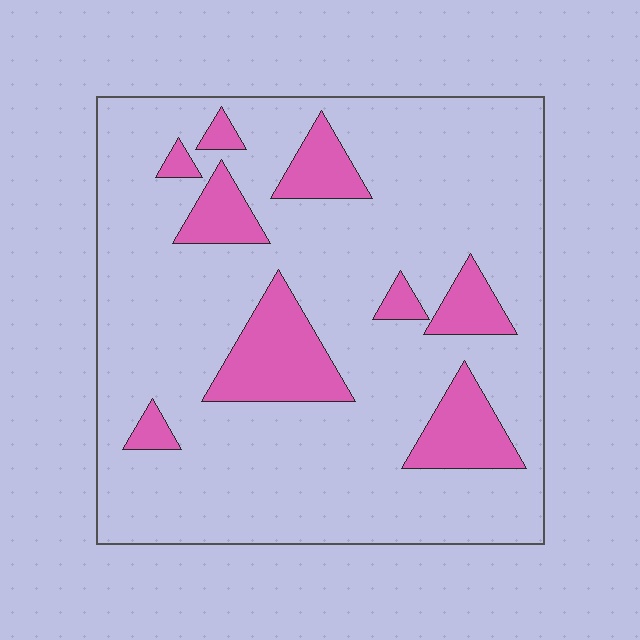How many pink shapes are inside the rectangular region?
9.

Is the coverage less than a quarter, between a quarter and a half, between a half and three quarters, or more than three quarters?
Less than a quarter.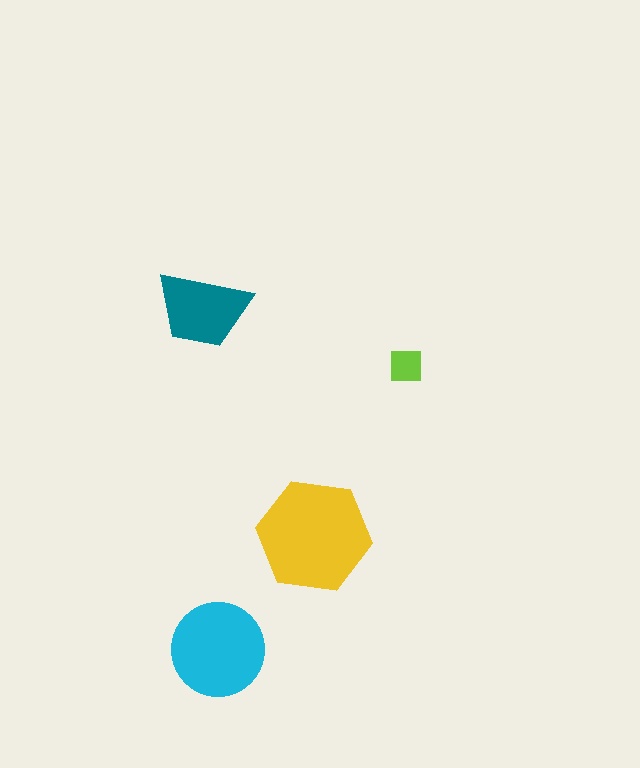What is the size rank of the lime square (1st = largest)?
4th.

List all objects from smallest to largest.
The lime square, the teal trapezoid, the cyan circle, the yellow hexagon.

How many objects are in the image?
There are 4 objects in the image.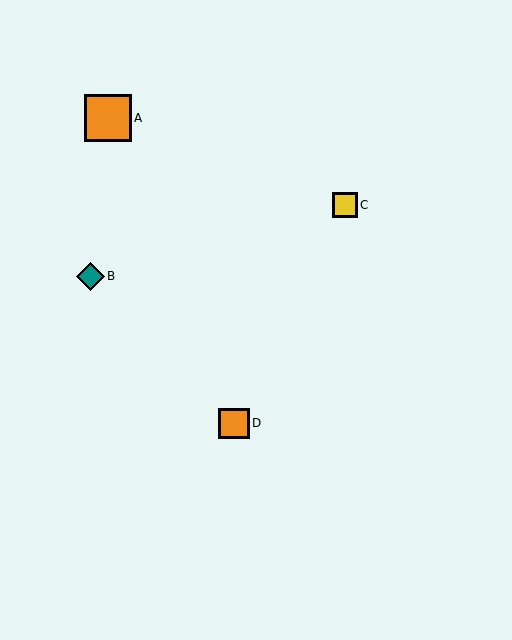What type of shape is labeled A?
Shape A is an orange square.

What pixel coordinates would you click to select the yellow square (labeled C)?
Click at (345, 205) to select the yellow square C.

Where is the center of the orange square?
The center of the orange square is at (234, 423).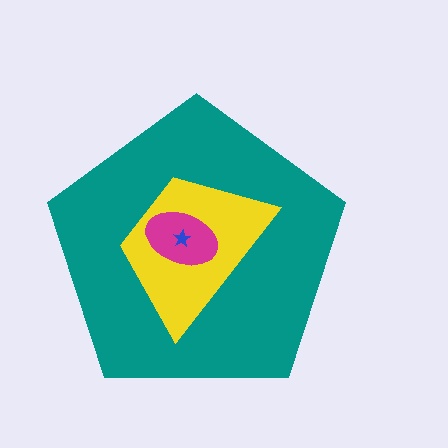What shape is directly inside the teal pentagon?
The yellow trapezoid.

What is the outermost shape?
The teal pentagon.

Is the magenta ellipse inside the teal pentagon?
Yes.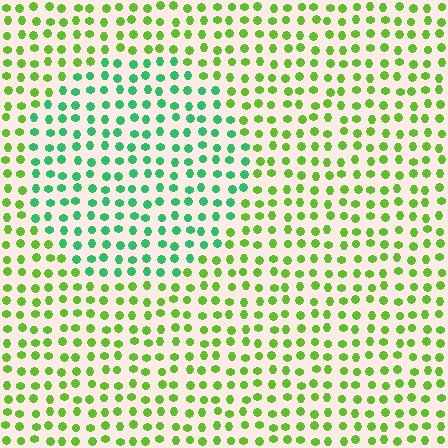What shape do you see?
I see a circle.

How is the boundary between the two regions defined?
The boundary is defined purely by a slight shift in hue (about 46 degrees). Spacing, size, and orientation are identical on both sides.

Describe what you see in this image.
The image is filled with small lime elements in a uniform arrangement. A circle-shaped region is visible where the elements are tinted to a slightly different hue, forming a subtle color boundary.